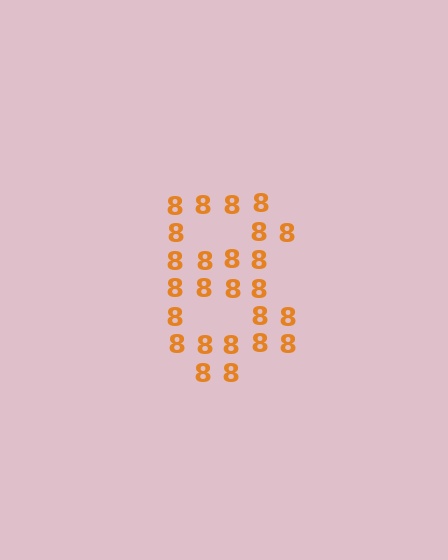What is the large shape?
The large shape is the digit 8.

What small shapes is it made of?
It is made of small digit 8's.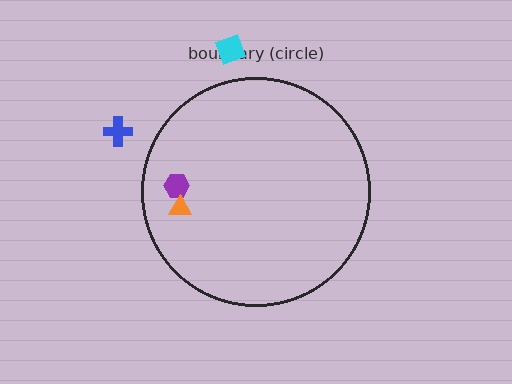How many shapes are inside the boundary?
2 inside, 2 outside.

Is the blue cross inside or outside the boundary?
Outside.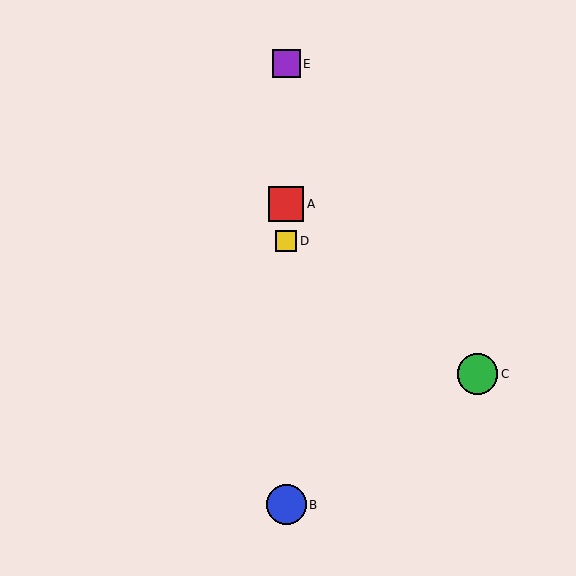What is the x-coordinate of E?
Object E is at x≈286.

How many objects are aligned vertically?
4 objects (A, B, D, E) are aligned vertically.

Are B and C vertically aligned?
No, B is at x≈286 and C is at x≈478.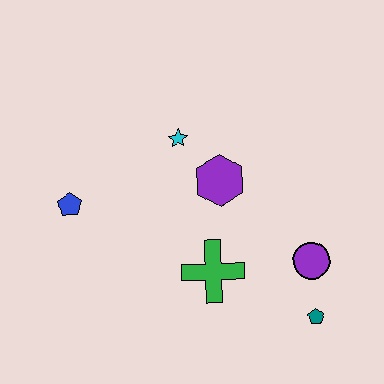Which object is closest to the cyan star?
The purple hexagon is closest to the cyan star.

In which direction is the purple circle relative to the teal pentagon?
The purple circle is above the teal pentagon.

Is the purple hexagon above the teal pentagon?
Yes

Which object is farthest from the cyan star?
The teal pentagon is farthest from the cyan star.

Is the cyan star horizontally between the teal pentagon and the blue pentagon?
Yes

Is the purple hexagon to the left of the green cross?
No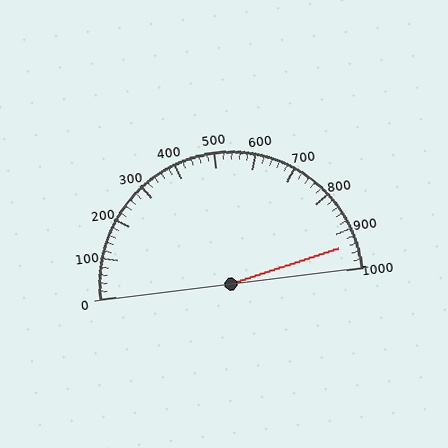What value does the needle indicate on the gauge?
The needle indicates approximately 940.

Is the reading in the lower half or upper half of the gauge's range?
The reading is in the upper half of the range (0 to 1000).